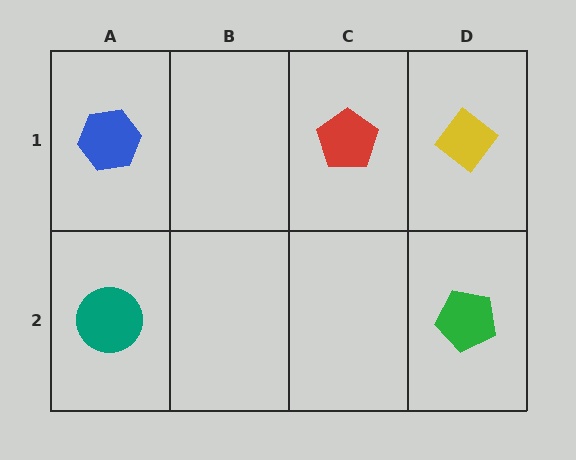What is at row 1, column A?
A blue hexagon.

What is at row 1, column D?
A yellow diamond.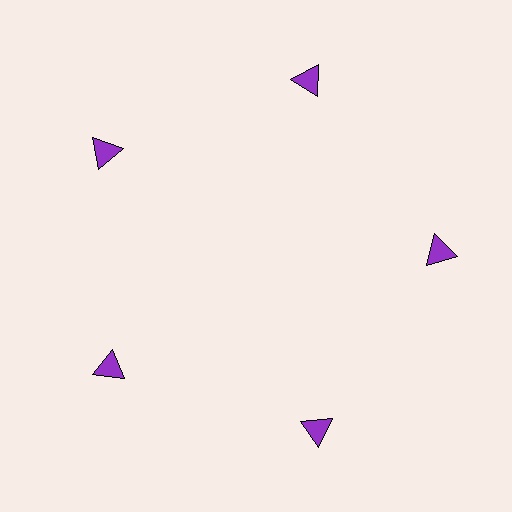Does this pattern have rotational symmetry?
Yes, this pattern has 5-fold rotational symmetry. It looks the same after rotating 72 degrees around the center.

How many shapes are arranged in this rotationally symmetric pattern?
There are 5 shapes, arranged in 5 groups of 1.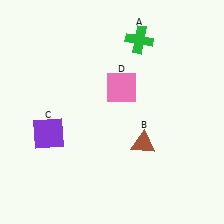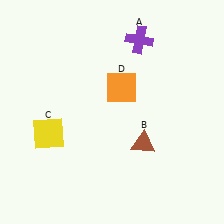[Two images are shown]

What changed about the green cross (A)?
In Image 1, A is green. In Image 2, it changed to purple.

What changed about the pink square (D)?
In Image 1, D is pink. In Image 2, it changed to orange.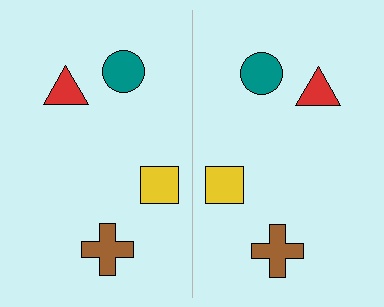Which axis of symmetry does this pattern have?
The pattern has a vertical axis of symmetry running through the center of the image.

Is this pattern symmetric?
Yes, this pattern has bilateral (reflection) symmetry.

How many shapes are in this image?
There are 8 shapes in this image.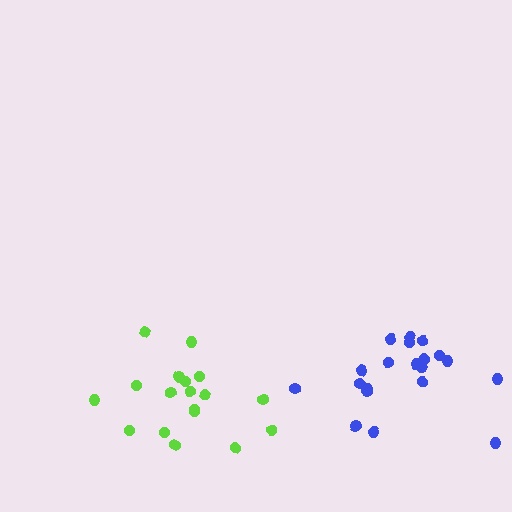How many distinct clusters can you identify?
There are 2 distinct clusters.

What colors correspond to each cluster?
The clusters are colored: lime, blue.